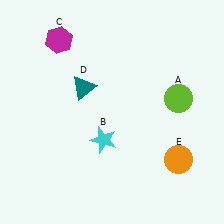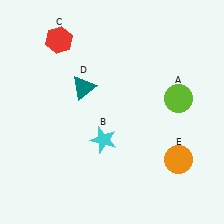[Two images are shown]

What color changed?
The hexagon (C) changed from magenta in Image 1 to red in Image 2.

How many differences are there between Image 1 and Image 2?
There is 1 difference between the two images.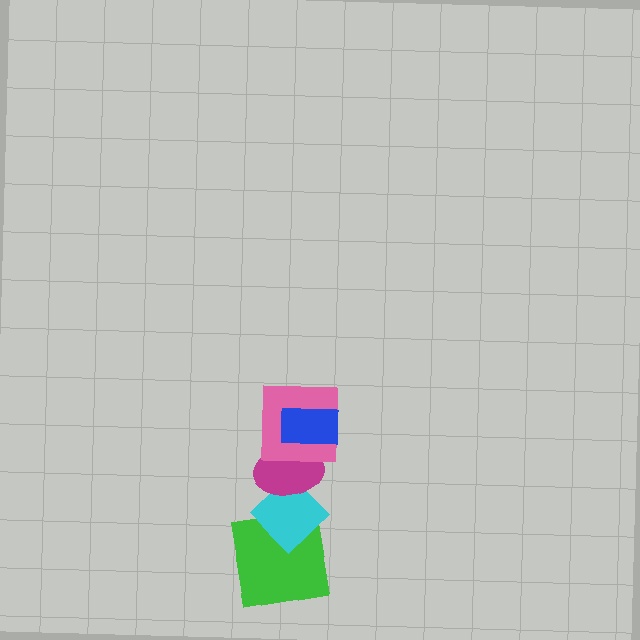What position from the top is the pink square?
The pink square is 2nd from the top.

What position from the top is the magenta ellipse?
The magenta ellipse is 3rd from the top.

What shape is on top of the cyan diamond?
The magenta ellipse is on top of the cyan diamond.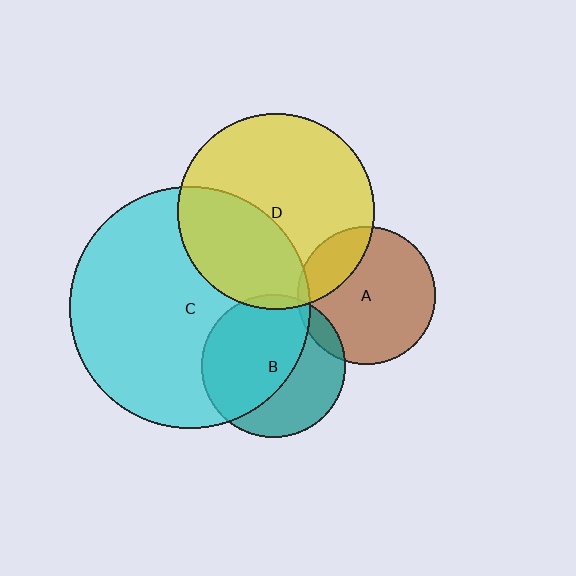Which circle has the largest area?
Circle C (cyan).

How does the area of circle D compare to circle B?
Approximately 1.9 times.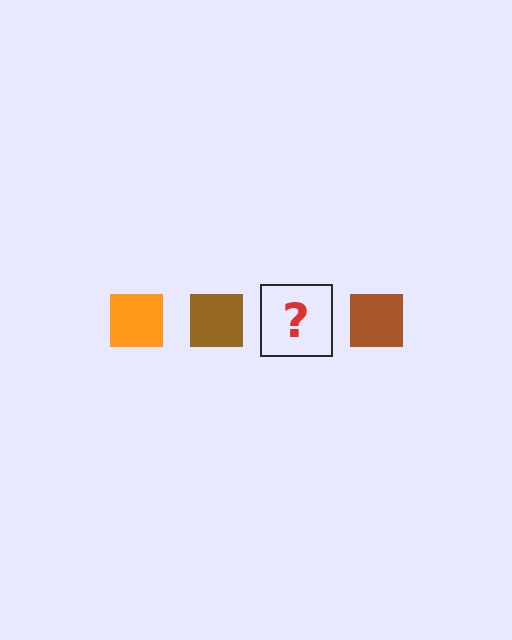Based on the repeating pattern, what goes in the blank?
The blank should be an orange square.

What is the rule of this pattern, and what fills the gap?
The rule is that the pattern cycles through orange, brown squares. The gap should be filled with an orange square.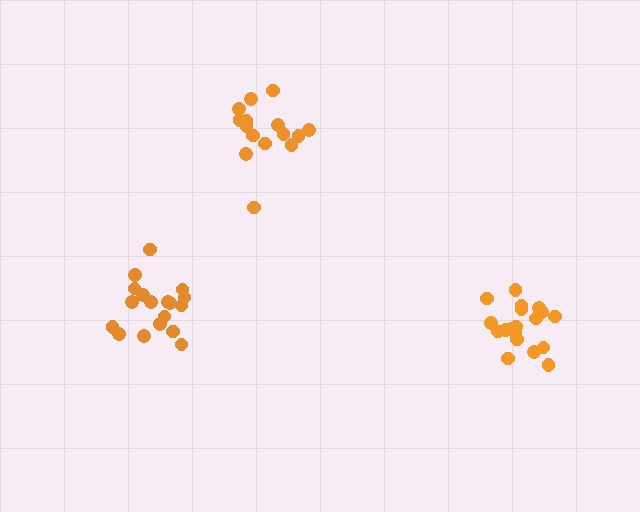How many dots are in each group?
Group 1: 15 dots, Group 2: 18 dots, Group 3: 19 dots (52 total).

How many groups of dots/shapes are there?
There are 3 groups.